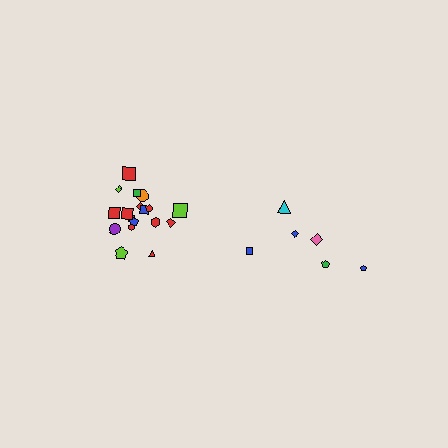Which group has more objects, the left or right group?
The left group.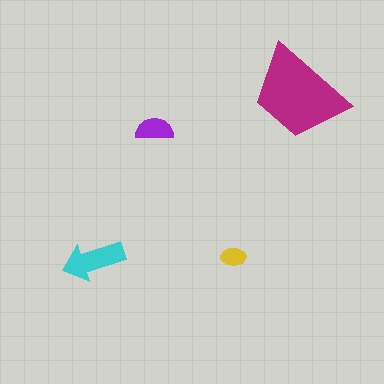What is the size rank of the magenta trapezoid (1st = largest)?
1st.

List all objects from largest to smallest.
The magenta trapezoid, the cyan arrow, the purple semicircle, the yellow ellipse.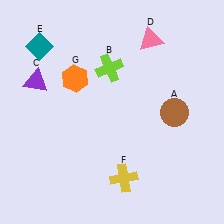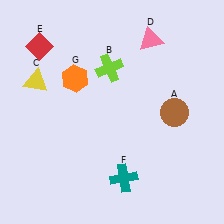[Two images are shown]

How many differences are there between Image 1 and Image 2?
There are 3 differences between the two images.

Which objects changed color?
C changed from purple to yellow. E changed from teal to red. F changed from yellow to teal.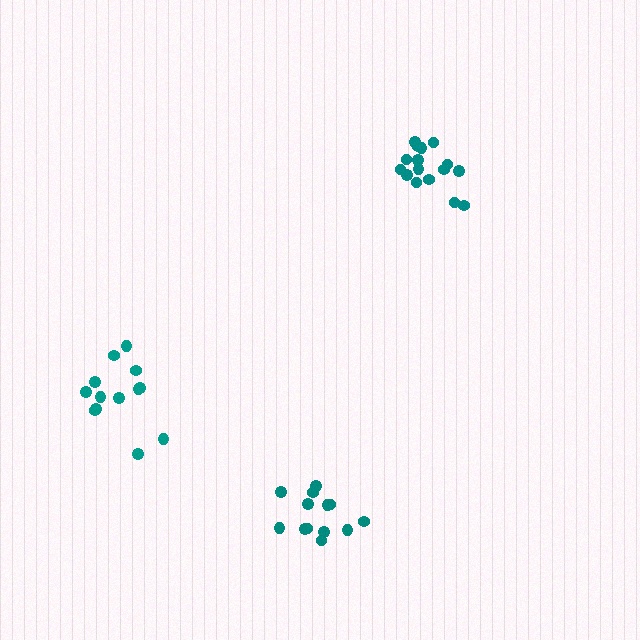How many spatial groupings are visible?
There are 3 spatial groupings.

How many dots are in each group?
Group 1: 13 dots, Group 2: 13 dots, Group 3: 16 dots (42 total).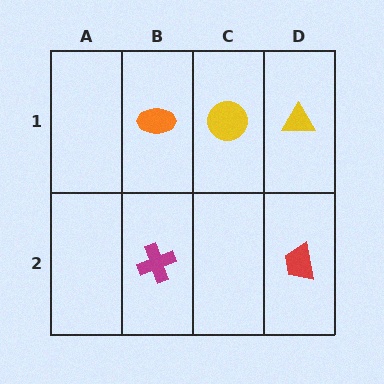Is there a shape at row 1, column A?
No, that cell is empty.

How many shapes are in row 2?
2 shapes.